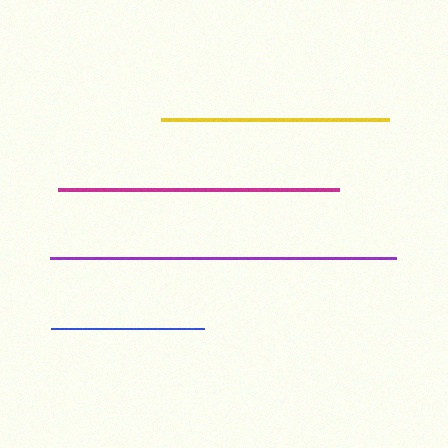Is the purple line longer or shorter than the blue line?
The purple line is longer than the blue line.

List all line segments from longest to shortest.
From longest to shortest: purple, magenta, yellow, blue.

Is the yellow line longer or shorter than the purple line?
The purple line is longer than the yellow line.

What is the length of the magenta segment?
The magenta segment is approximately 281 pixels long.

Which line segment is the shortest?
The blue line is the shortest at approximately 153 pixels.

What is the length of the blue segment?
The blue segment is approximately 153 pixels long.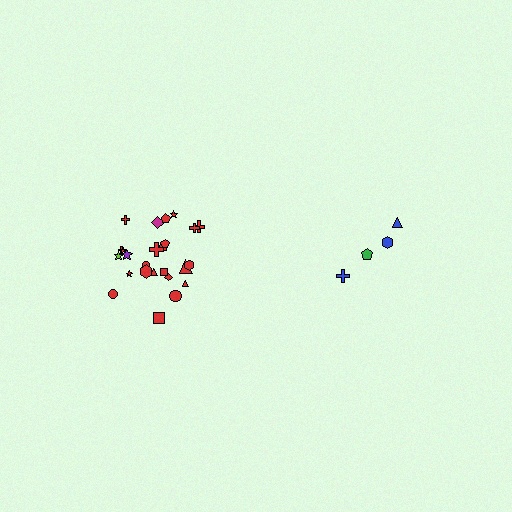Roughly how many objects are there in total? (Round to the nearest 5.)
Roughly 30 objects in total.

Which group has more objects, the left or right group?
The left group.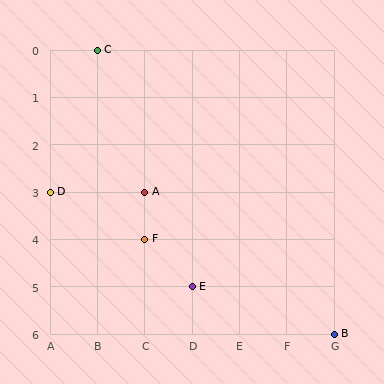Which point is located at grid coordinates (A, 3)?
Point D is at (A, 3).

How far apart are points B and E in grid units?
Points B and E are 3 columns and 1 row apart (about 3.2 grid units diagonally).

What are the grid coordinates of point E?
Point E is at grid coordinates (D, 5).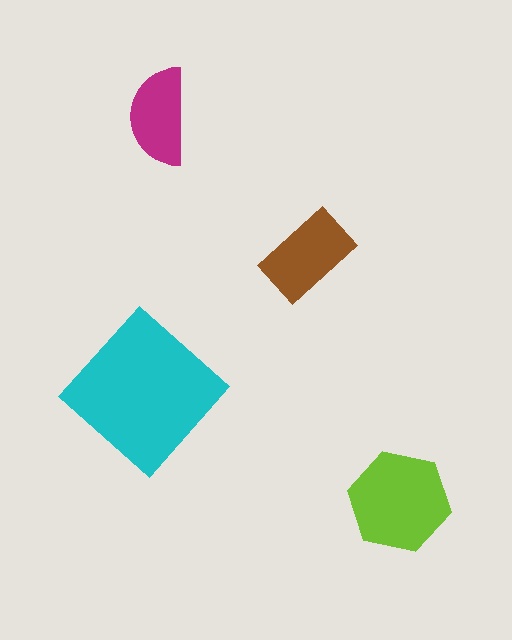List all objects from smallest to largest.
The magenta semicircle, the brown rectangle, the lime hexagon, the cyan diamond.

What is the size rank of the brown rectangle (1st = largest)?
3rd.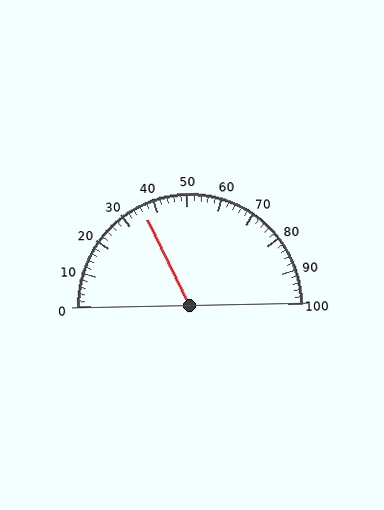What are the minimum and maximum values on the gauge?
The gauge ranges from 0 to 100.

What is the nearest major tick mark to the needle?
The nearest major tick mark is 40.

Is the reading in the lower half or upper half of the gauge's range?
The reading is in the lower half of the range (0 to 100).